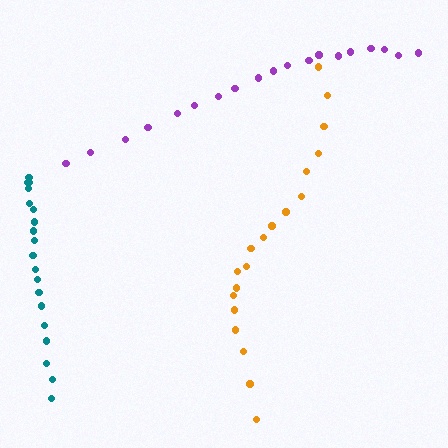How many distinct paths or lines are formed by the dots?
There are 3 distinct paths.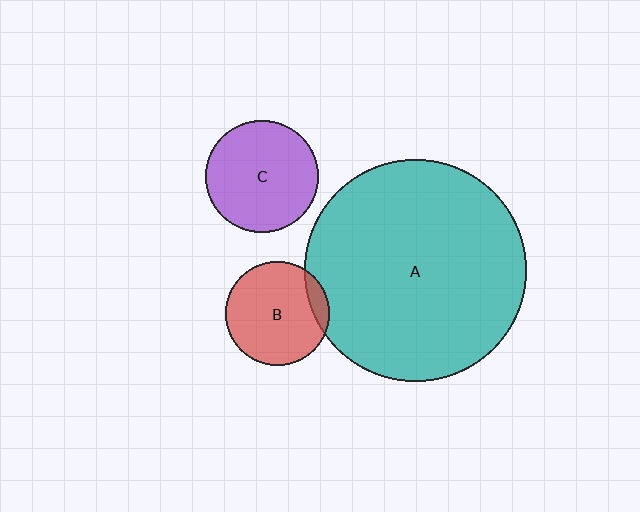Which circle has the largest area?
Circle A (teal).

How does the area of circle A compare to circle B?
Approximately 4.6 times.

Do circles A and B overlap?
Yes.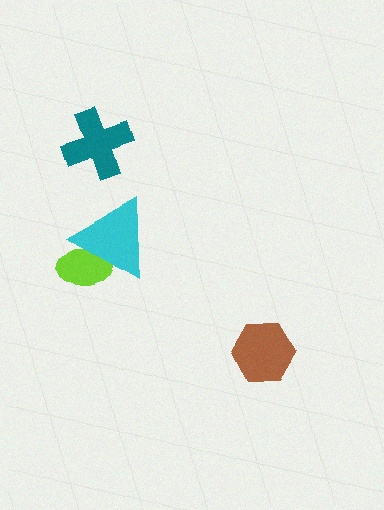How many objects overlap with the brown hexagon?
0 objects overlap with the brown hexagon.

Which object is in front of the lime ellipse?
The cyan triangle is in front of the lime ellipse.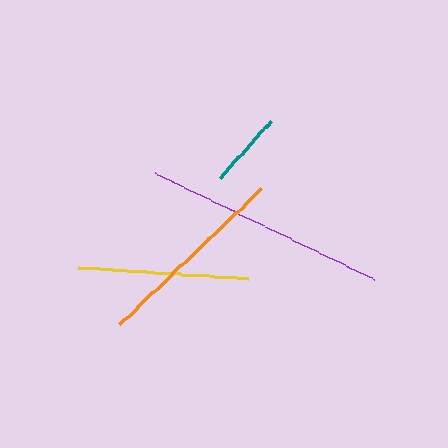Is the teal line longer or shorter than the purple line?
The purple line is longer than the teal line.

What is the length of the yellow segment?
The yellow segment is approximately 170 pixels long.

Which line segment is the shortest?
The teal line is the shortest at approximately 76 pixels.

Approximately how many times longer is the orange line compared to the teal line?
The orange line is approximately 2.6 times the length of the teal line.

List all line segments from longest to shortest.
From longest to shortest: purple, orange, yellow, teal.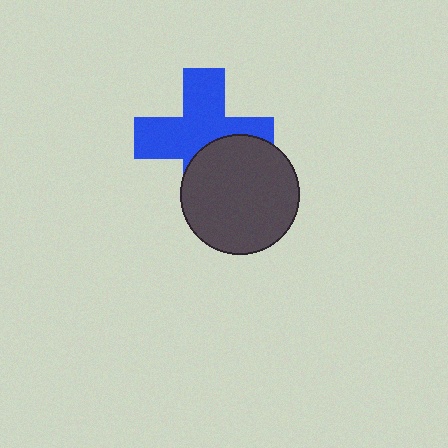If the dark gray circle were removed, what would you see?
You would see the complete blue cross.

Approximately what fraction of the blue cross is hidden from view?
Roughly 36% of the blue cross is hidden behind the dark gray circle.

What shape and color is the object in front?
The object in front is a dark gray circle.